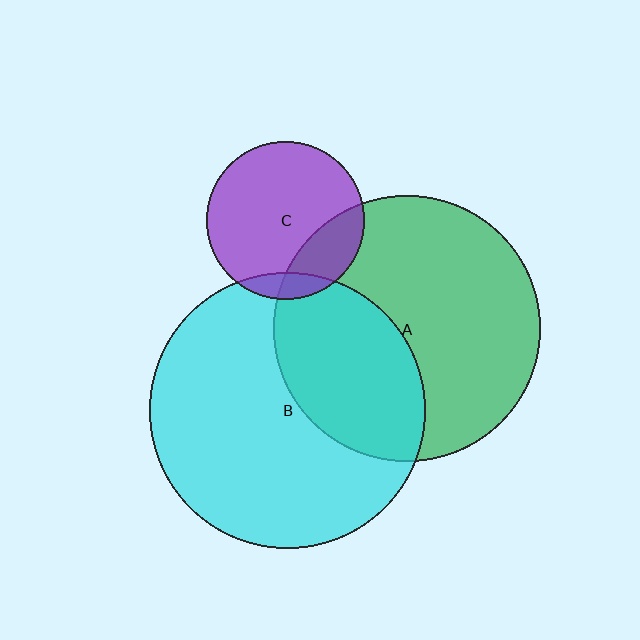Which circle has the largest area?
Circle B (cyan).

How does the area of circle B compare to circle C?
Approximately 3.1 times.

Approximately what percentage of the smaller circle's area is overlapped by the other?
Approximately 25%.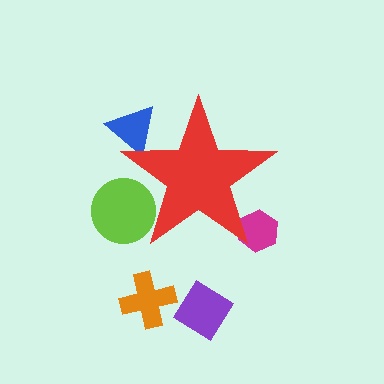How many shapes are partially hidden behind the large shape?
3 shapes are partially hidden.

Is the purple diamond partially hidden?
No, the purple diamond is fully visible.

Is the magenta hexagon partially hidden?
Yes, the magenta hexagon is partially hidden behind the red star.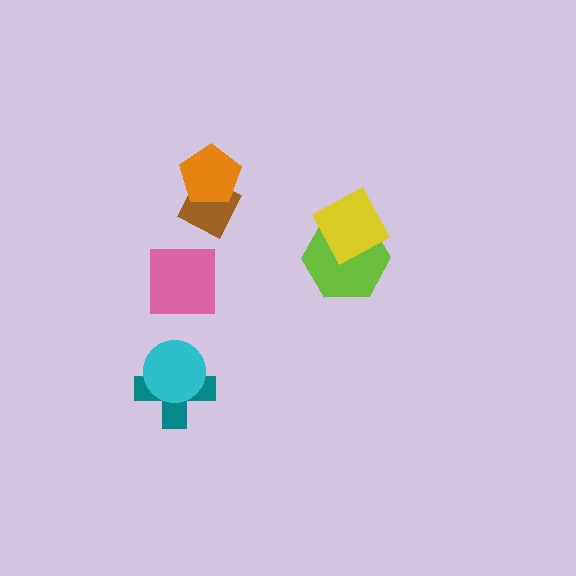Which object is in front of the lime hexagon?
The yellow square is in front of the lime hexagon.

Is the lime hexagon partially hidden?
Yes, it is partially covered by another shape.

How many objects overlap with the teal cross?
1 object overlaps with the teal cross.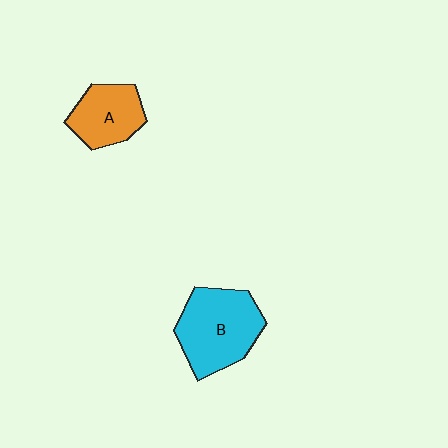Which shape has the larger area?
Shape B (cyan).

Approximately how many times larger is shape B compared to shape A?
Approximately 1.5 times.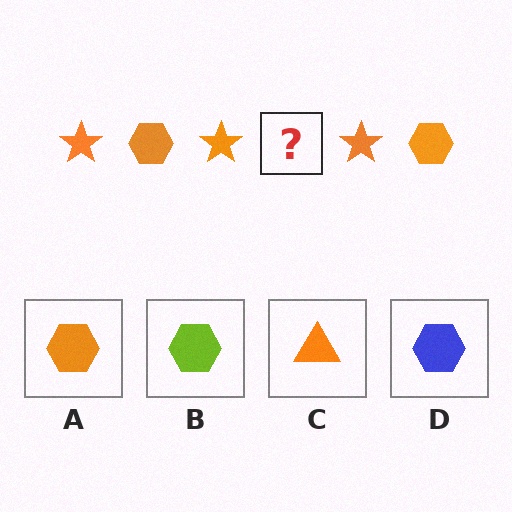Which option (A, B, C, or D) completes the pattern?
A.